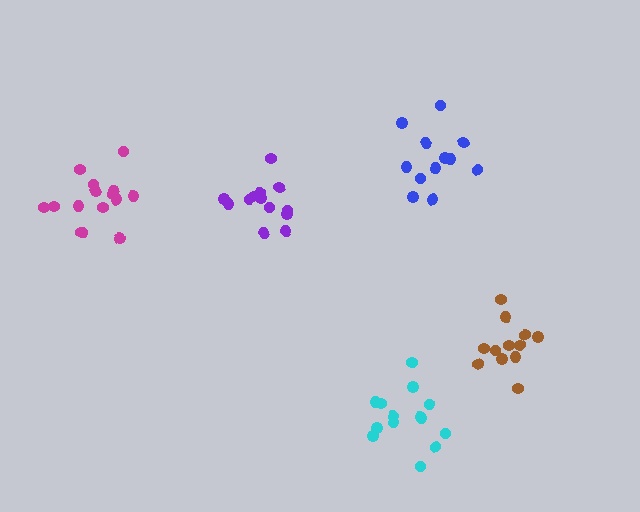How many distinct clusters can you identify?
There are 5 distinct clusters.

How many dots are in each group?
Group 1: 13 dots, Group 2: 14 dots, Group 3: 12 dots, Group 4: 12 dots, Group 5: 15 dots (66 total).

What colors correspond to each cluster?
The clusters are colored: purple, cyan, blue, brown, magenta.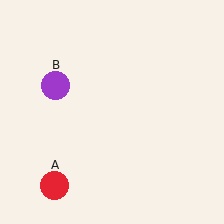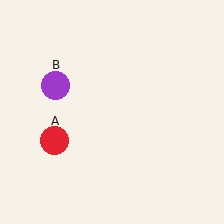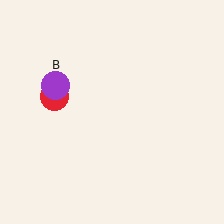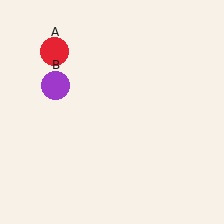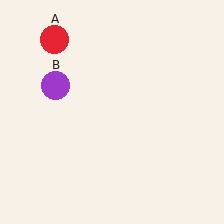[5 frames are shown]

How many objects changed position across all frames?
1 object changed position: red circle (object A).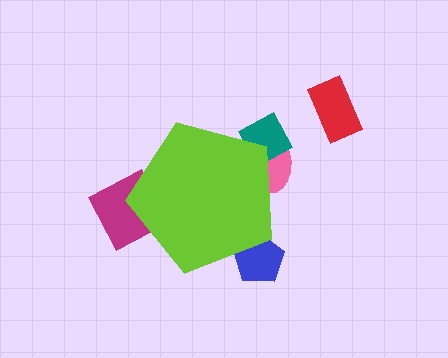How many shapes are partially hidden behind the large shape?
4 shapes are partially hidden.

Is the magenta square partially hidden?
Yes, the magenta square is partially hidden behind the lime pentagon.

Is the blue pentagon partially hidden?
Yes, the blue pentagon is partially hidden behind the lime pentagon.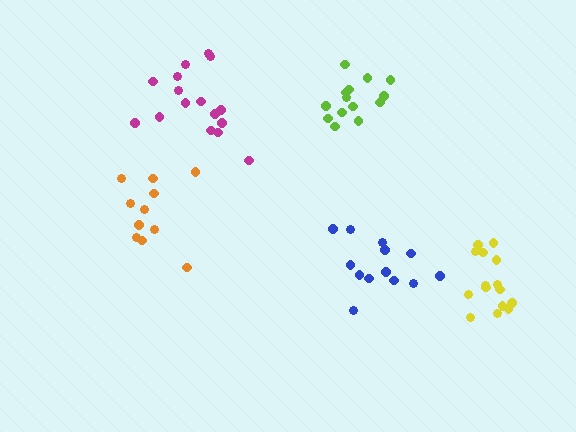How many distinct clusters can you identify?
There are 5 distinct clusters.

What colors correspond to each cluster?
The clusters are colored: blue, yellow, lime, magenta, orange.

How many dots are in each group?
Group 1: 13 dots, Group 2: 15 dots, Group 3: 14 dots, Group 4: 16 dots, Group 5: 11 dots (69 total).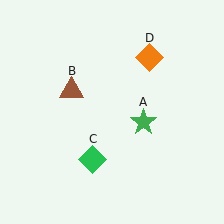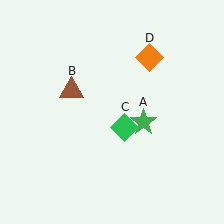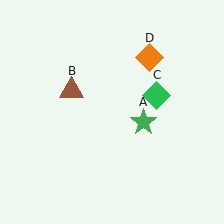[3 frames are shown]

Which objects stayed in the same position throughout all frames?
Green star (object A) and brown triangle (object B) and orange diamond (object D) remained stationary.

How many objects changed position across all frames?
1 object changed position: green diamond (object C).